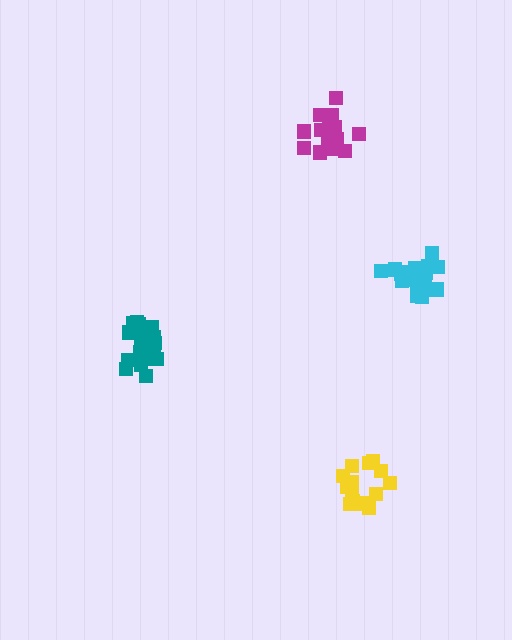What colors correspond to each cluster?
The clusters are colored: yellow, teal, cyan, magenta.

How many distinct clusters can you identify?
There are 4 distinct clusters.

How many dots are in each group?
Group 1: 17 dots, Group 2: 21 dots, Group 3: 20 dots, Group 4: 17 dots (75 total).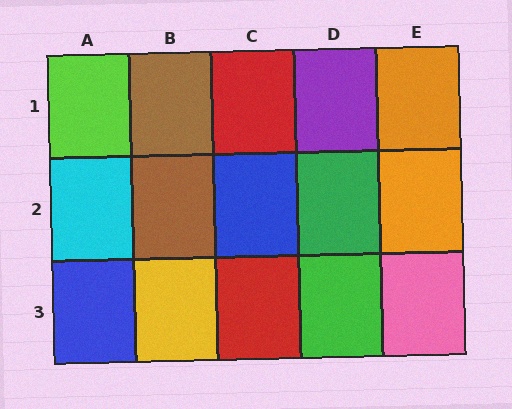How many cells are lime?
1 cell is lime.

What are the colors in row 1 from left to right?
Lime, brown, red, purple, orange.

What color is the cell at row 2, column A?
Cyan.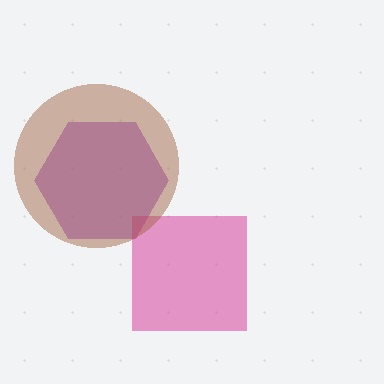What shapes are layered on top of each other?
The layered shapes are: a purple hexagon, a magenta square, a brown circle.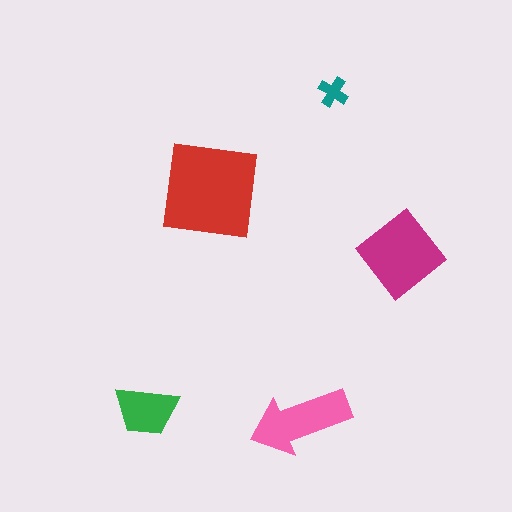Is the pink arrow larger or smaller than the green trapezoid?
Larger.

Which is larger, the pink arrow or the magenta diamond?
The magenta diamond.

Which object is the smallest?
The teal cross.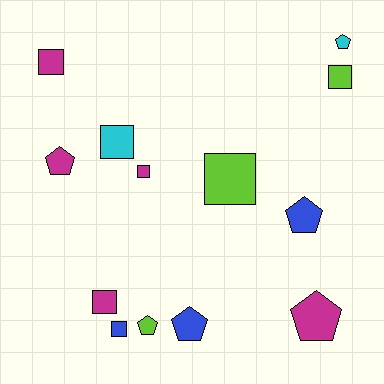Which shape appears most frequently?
Square, with 7 objects.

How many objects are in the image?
There are 13 objects.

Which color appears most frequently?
Magenta, with 5 objects.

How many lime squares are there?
There are 2 lime squares.